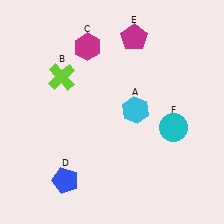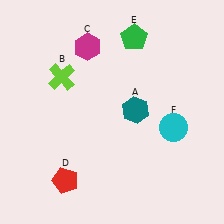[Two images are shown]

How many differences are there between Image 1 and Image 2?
There are 3 differences between the two images.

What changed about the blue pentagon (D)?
In Image 1, D is blue. In Image 2, it changed to red.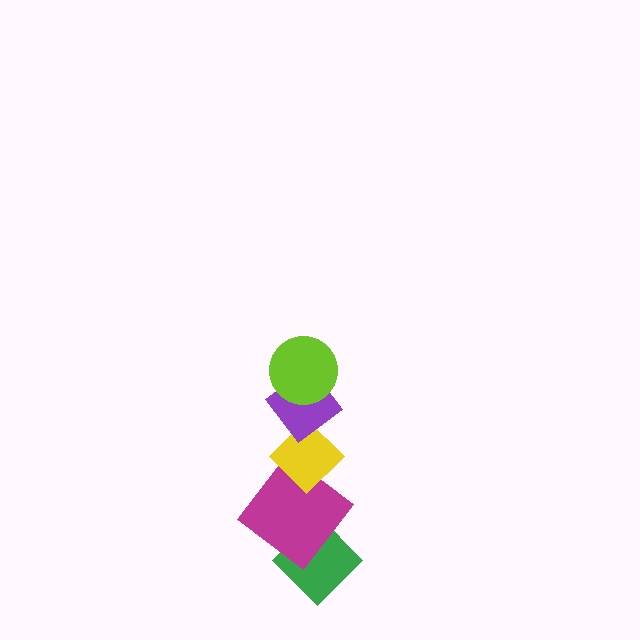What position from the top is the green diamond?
The green diamond is 5th from the top.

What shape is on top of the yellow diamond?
The purple diamond is on top of the yellow diamond.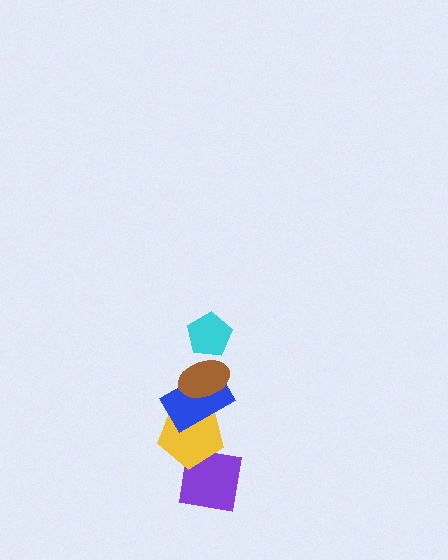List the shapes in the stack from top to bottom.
From top to bottom: the cyan pentagon, the brown ellipse, the blue rectangle, the yellow pentagon, the purple square.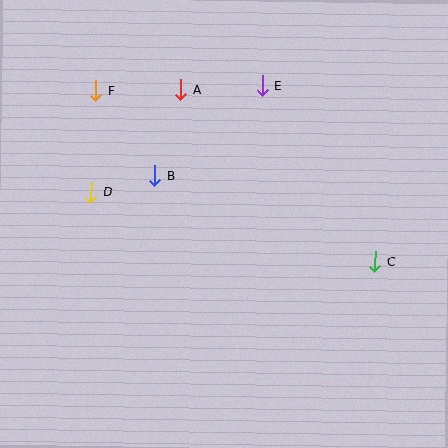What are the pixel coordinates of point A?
Point A is at (181, 89).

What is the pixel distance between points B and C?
The distance between B and C is 237 pixels.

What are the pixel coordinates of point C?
Point C is at (375, 262).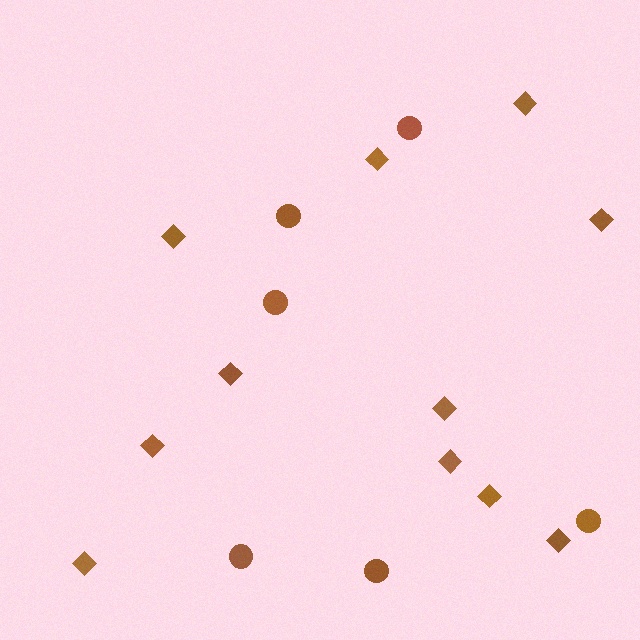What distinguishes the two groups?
There are 2 groups: one group of diamonds (11) and one group of circles (6).